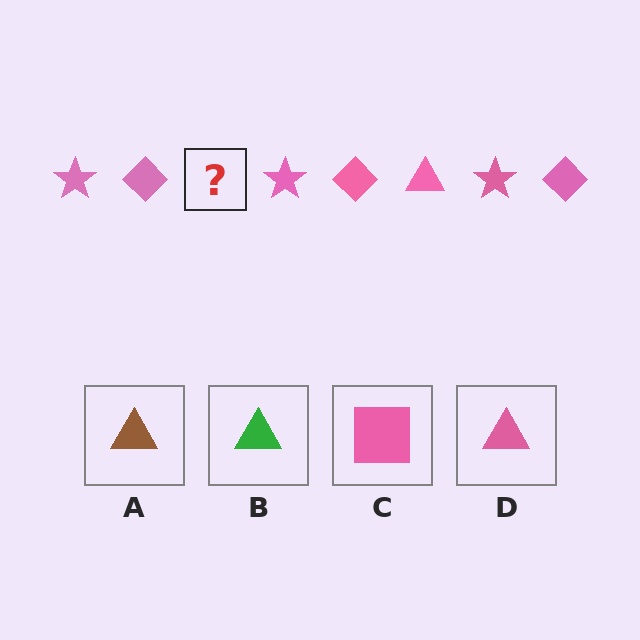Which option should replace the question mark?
Option D.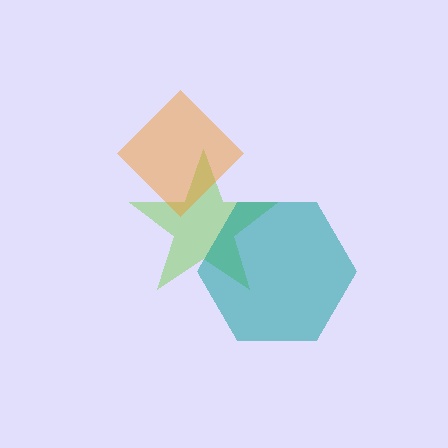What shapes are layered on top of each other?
The layered shapes are: a lime star, a teal hexagon, an orange diamond.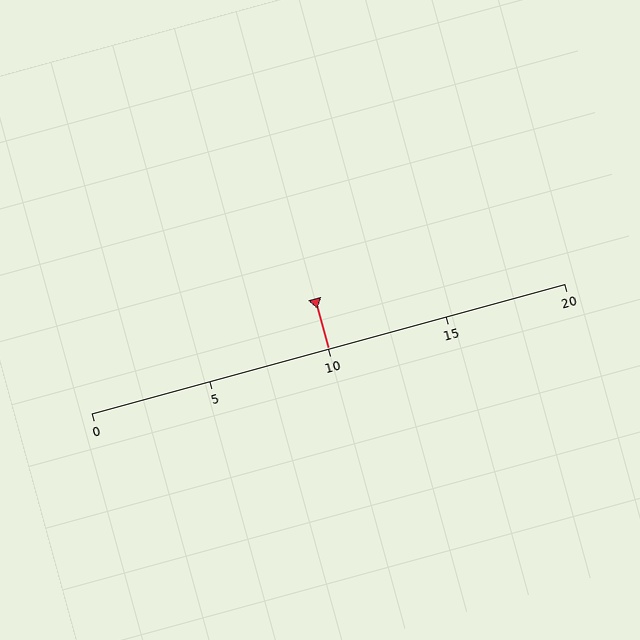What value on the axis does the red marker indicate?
The marker indicates approximately 10.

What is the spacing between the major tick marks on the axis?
The major ticks are spaced 5 apart.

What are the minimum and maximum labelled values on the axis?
The axis runs from 0 to 20.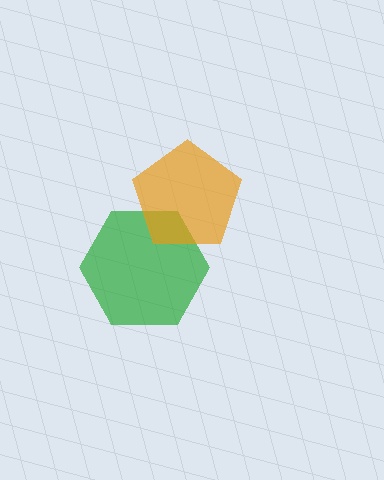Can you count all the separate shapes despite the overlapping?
Yes, there are 2 separate shapes.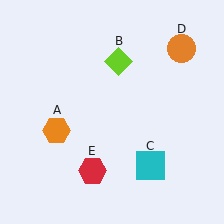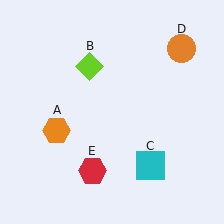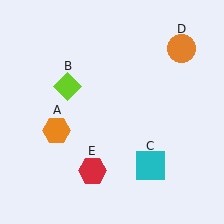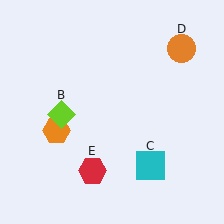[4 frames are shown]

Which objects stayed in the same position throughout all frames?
Orange hexagon (object A) and cyan square (object C) and orange circle (object D) and red hexagon (object E) remained stationary.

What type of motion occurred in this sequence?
The lime diamond (object B) rotated counterclockwise around the center of the scene.